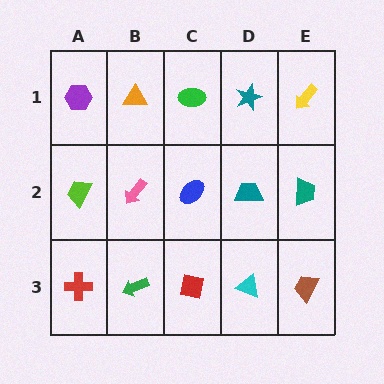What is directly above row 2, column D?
A teal star.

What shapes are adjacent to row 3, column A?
A lime trapezoid (row 2, column A), a green arrow (row 3, column B).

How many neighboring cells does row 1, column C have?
3.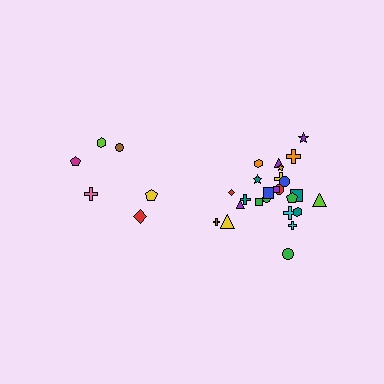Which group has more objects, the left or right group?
The right group.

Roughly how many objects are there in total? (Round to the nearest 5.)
Roughly 30 objects in total.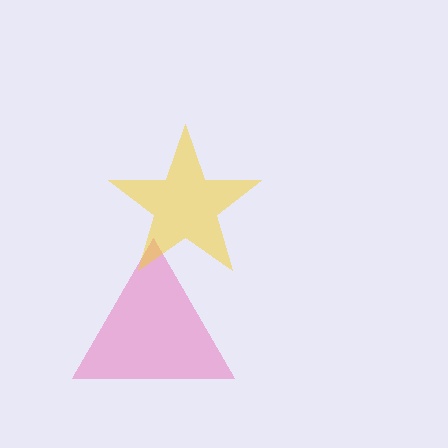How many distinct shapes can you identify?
There are 2 distinct shapes: a pink triangle, a yellow star.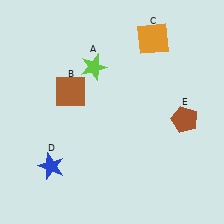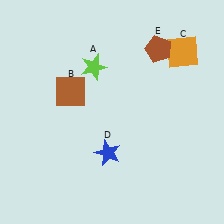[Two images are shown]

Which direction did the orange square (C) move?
The orange square (C) moved right.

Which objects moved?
The objects that moved are: the orange square (C), the blue star (D), the brown pentagon (E).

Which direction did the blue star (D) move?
The blue star (D) moved right.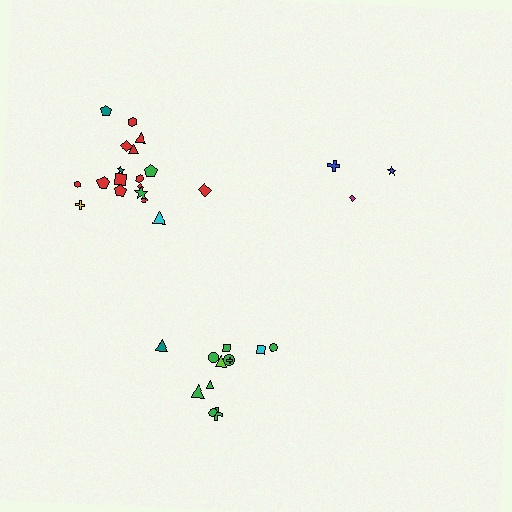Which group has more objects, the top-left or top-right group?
The top-left group.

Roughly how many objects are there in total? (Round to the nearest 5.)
Roughly 35 objects in total.